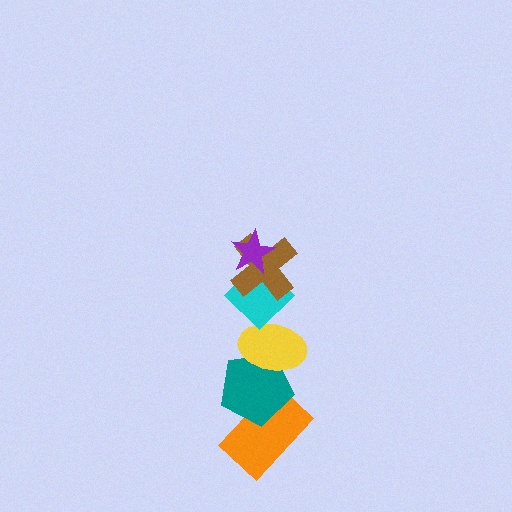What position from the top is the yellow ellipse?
The yellow ellipse is 4th from the top.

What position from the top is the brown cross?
The brown cross is 2nd from the top.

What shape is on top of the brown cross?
The purple star is on top of the brown cross.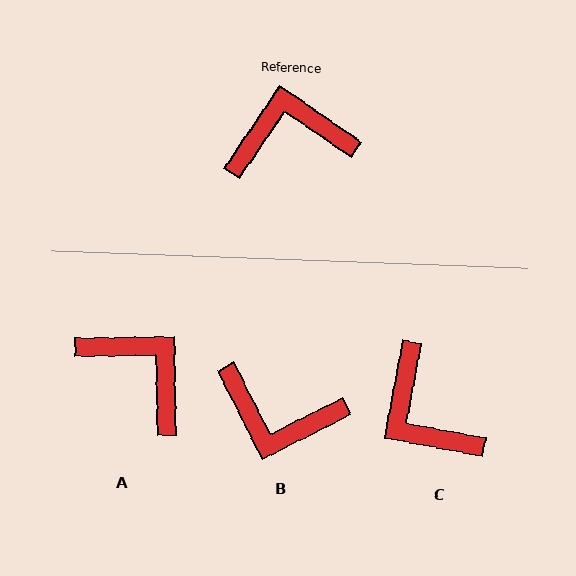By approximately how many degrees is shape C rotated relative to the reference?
Approximately 114 degrees counter-clockwise.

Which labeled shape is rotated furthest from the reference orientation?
B, about 151 degrees away.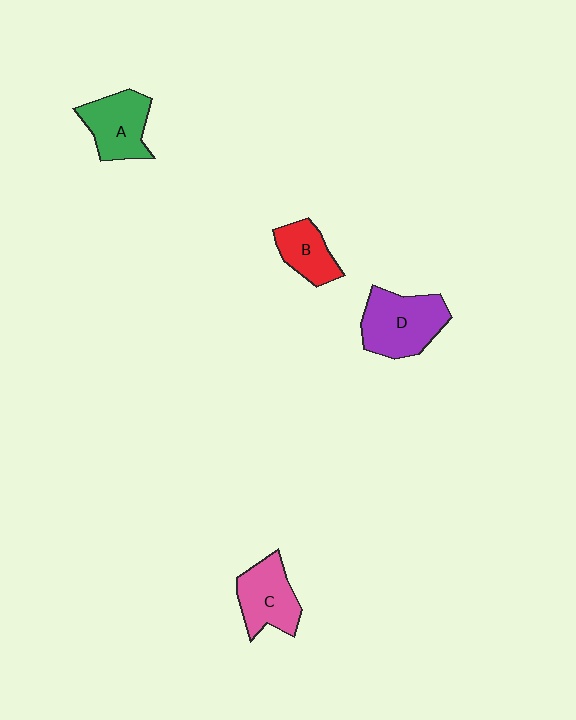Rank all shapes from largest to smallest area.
From largest to smallest: D (purple), A (green), C (pink), B (red).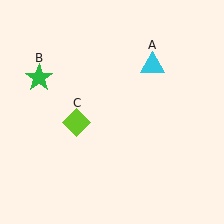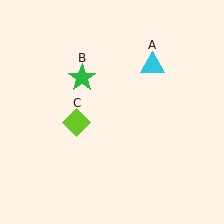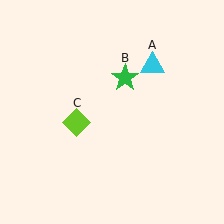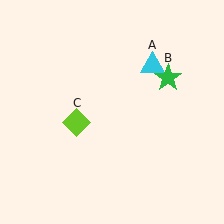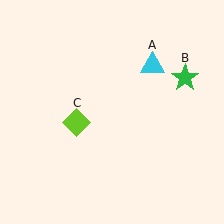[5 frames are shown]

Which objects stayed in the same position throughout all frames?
Cyan triangle (object A) and lime diamond (object C) remained stationary.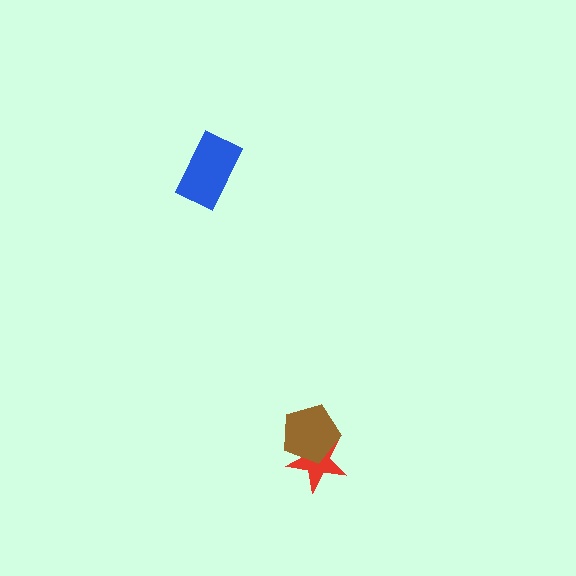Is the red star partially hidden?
Yes, it is partially covered by another shape.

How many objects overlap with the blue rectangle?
0 objects overlap with the blue rectangle.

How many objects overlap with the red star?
1 object overlaps with the red star.